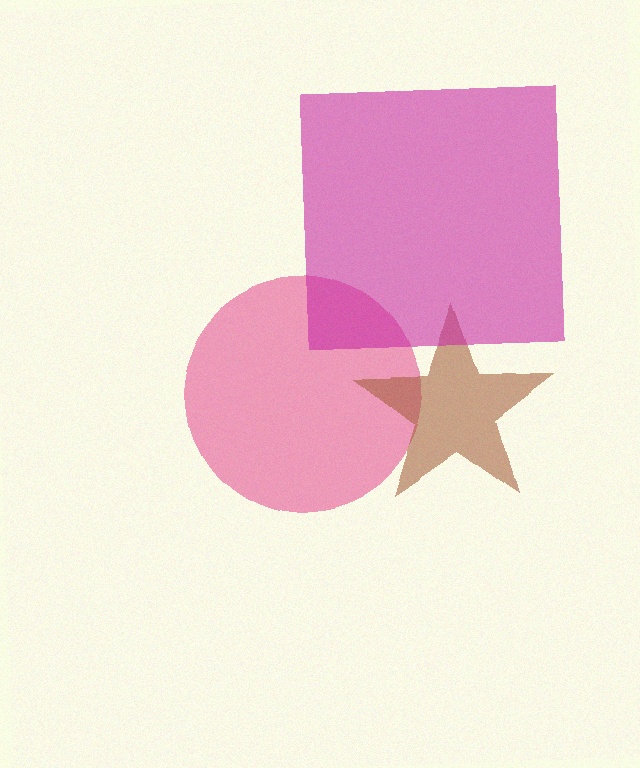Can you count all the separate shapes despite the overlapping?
Yes, there are 3 separate shapes.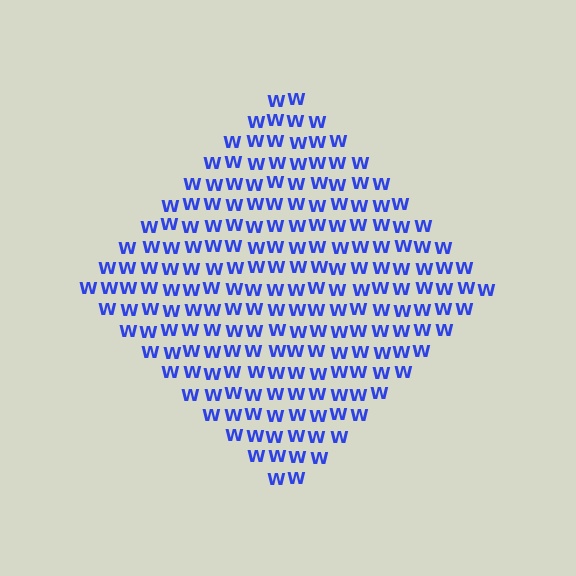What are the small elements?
The small elements are letter W's.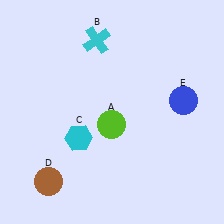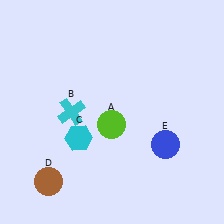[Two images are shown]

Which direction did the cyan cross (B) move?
The cyan cross (B) moved down.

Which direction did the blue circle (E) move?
The blue circle (E) moved down.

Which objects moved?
The objects that moved are: the cyan cross (B), the blue circle (E).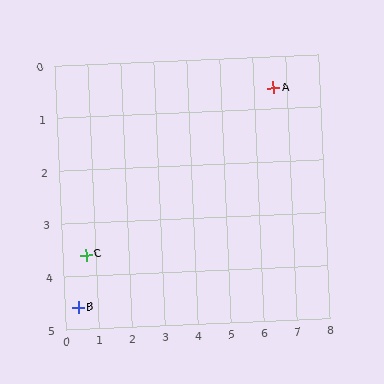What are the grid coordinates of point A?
Point A is at approximately (6.6, 0.6).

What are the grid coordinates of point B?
Point B is at approximately (0.4, 4.6).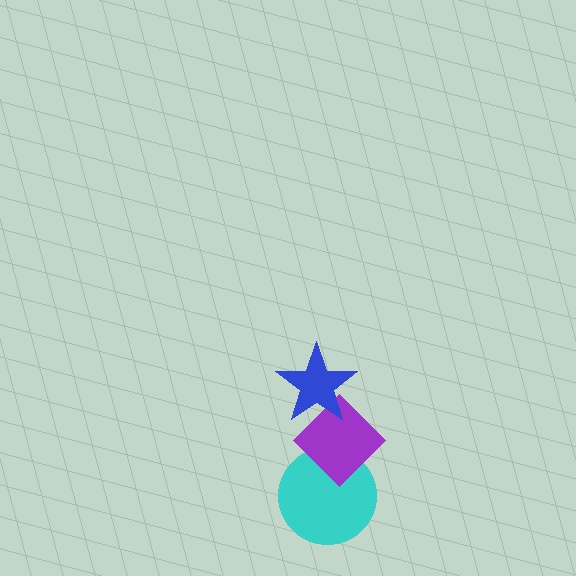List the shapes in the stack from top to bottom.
From top to bottom: the blue star, the purple diamond, the cyan circle.